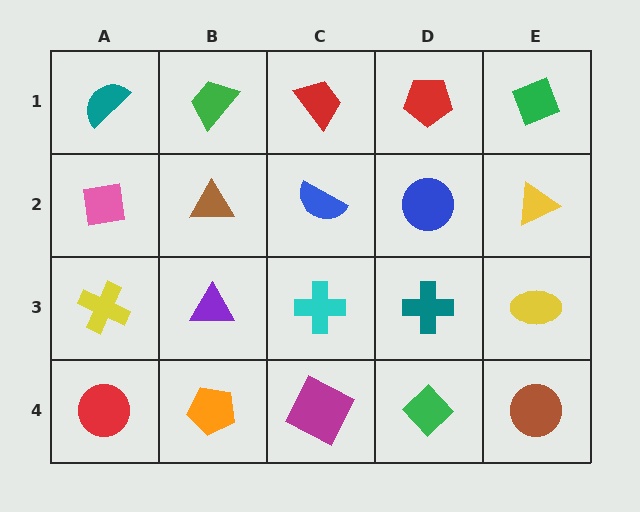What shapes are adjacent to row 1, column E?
A yellow triangle (row 2, column E), a red pentagon (row 1, column D).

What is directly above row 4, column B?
A purple triangle.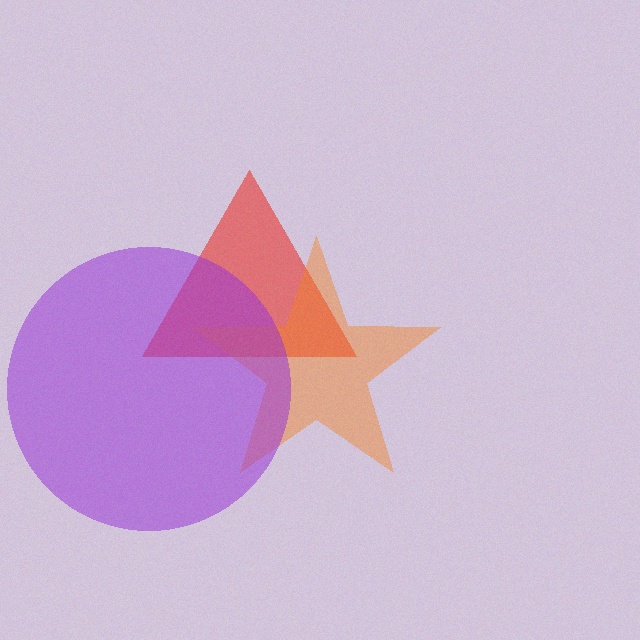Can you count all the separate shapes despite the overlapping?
Yes, there are 3 separate shapes.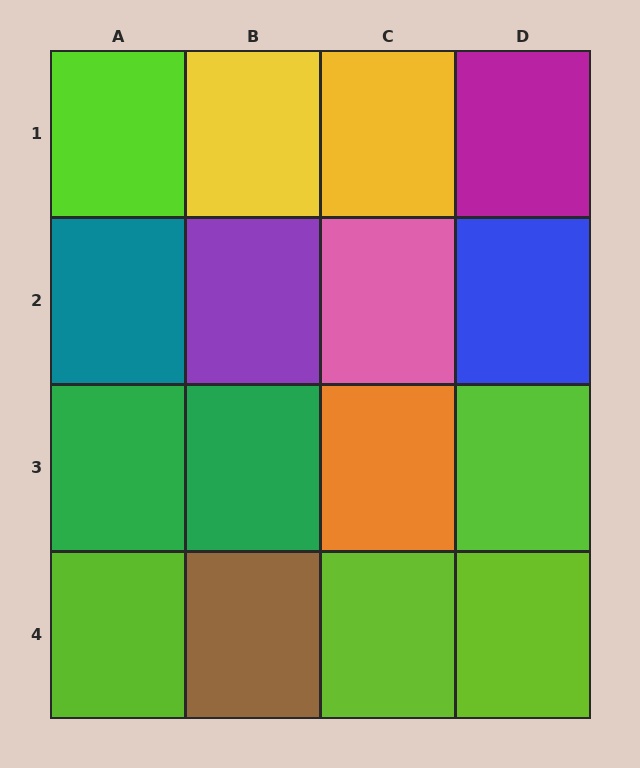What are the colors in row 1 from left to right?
Lime, yellow, yellow, magenta.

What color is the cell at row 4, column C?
Lime.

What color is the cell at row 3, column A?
Green.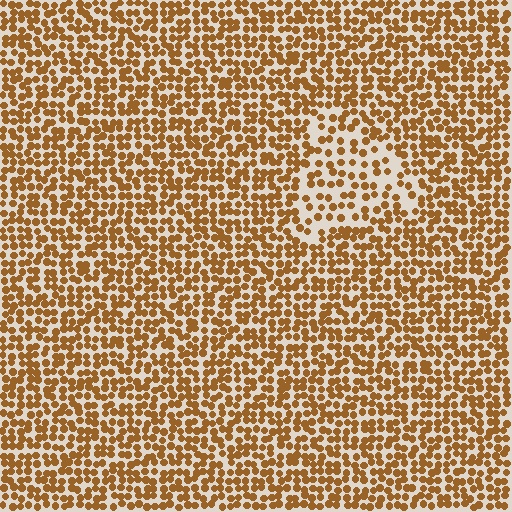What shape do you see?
I see a triangle.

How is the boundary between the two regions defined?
The boundary is defined by a change in element density (approximately 1.8x ratio). All elements are the same color, size, and shape.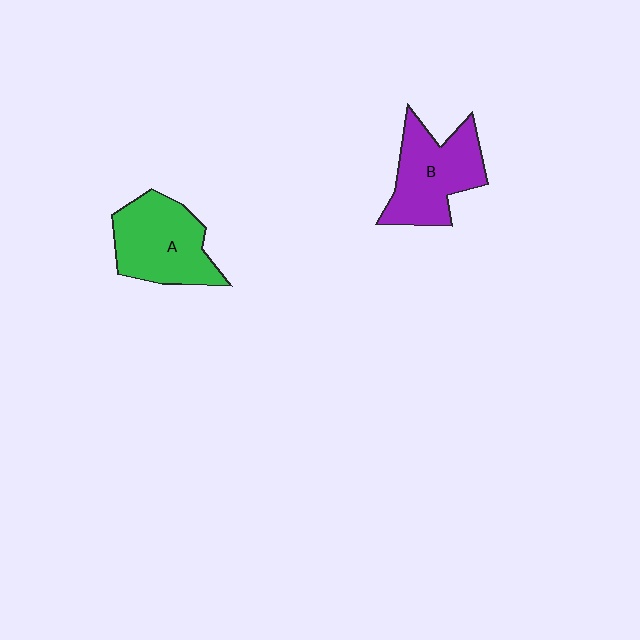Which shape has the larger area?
Shape A (green).